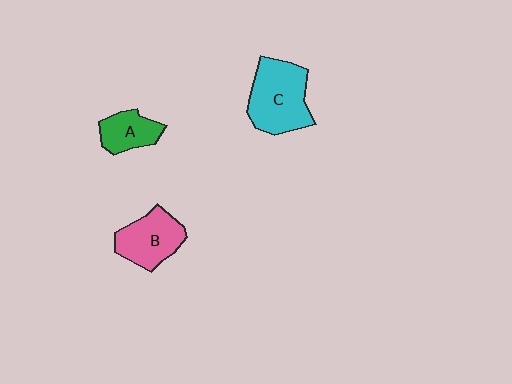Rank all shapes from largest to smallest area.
From largest to smallest: C (cyan), B (pink), A (green).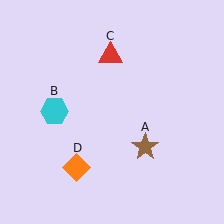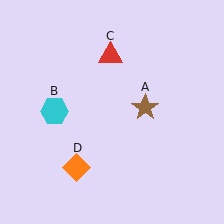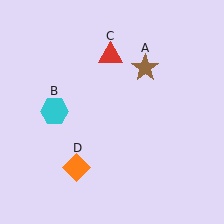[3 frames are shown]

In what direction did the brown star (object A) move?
The brown star (object A) moved up.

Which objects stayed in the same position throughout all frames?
Cyan hexagon (object B) and red triangle (object C) and orange diamond (object D) remained stationary.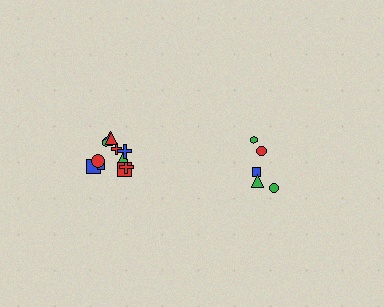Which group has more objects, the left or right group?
The left group.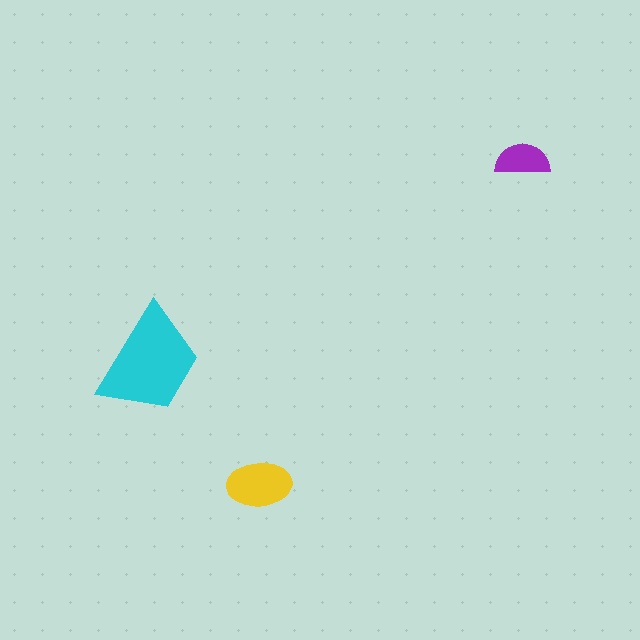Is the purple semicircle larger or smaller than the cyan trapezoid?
Smaller.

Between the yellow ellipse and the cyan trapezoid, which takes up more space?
The cyan trapezoid.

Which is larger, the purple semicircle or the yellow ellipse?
The yellow ellipse.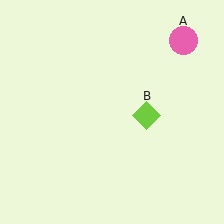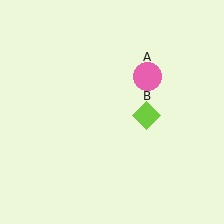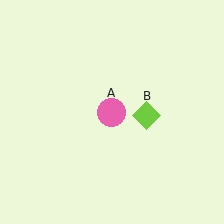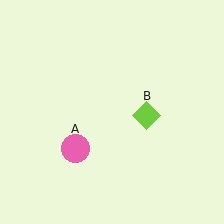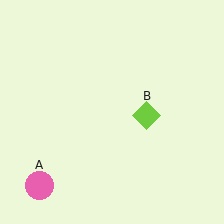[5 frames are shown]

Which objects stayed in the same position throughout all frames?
Lime diamond (object B) remained stationary.